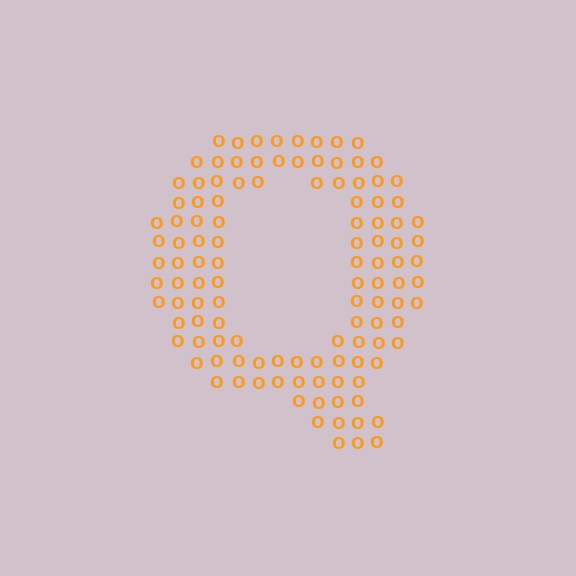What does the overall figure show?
The overall figure shows the letter Q.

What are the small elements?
The small elements are letter O's.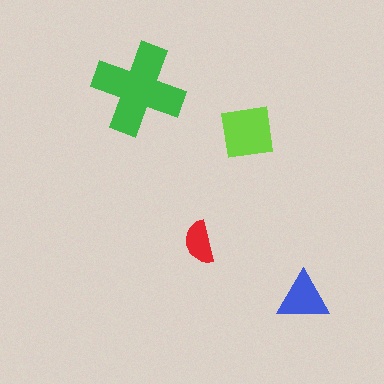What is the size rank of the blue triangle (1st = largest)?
3rd.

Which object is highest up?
The green cross is topmost.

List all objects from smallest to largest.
The red semicircle, the blue triangle, the lime square, the green cross.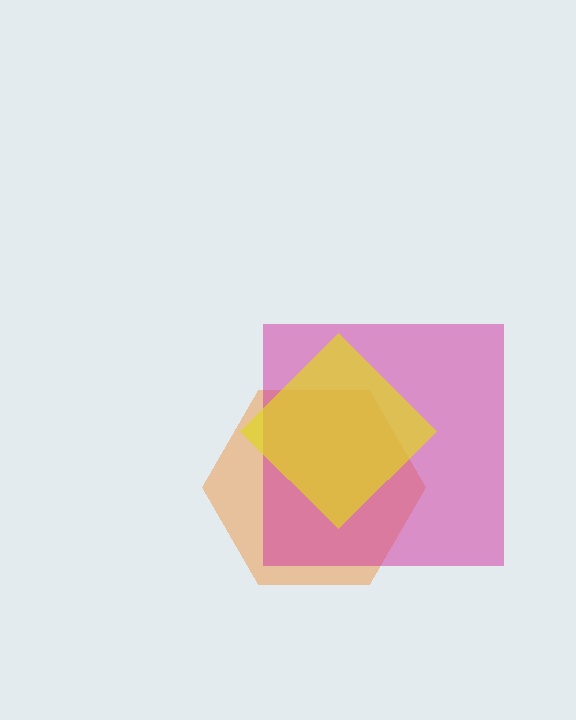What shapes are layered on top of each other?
The layered shapes are: an orange hexagon, a magenta square, a yellow diamond.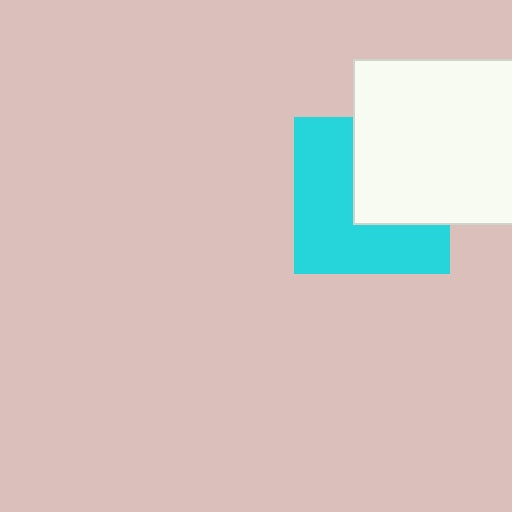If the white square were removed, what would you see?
You would see the complete cyan square.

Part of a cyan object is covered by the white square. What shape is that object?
It is a square.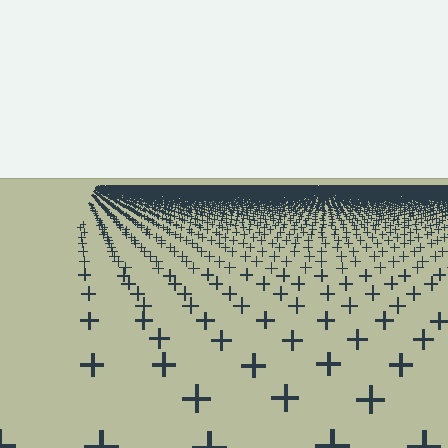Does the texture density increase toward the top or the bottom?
Density increases toward the top.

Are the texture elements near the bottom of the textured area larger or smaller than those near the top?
Larger. Near the bottom, elements are closer to the viewer and appear at a bigger on-screen size.